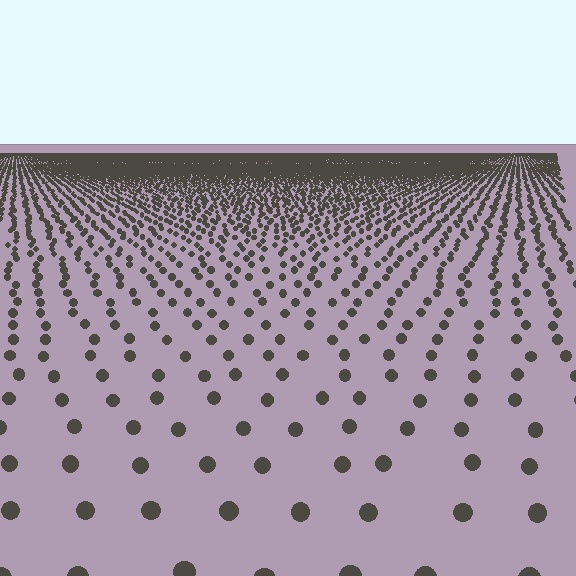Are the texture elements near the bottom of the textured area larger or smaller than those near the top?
Larger. Near the bottom, elements are closer to the viewer and appear at a bigger on-screen size.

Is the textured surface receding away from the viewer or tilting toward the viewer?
The surface is receding away from the viewer. Texture elements get smaller and denser toward the top.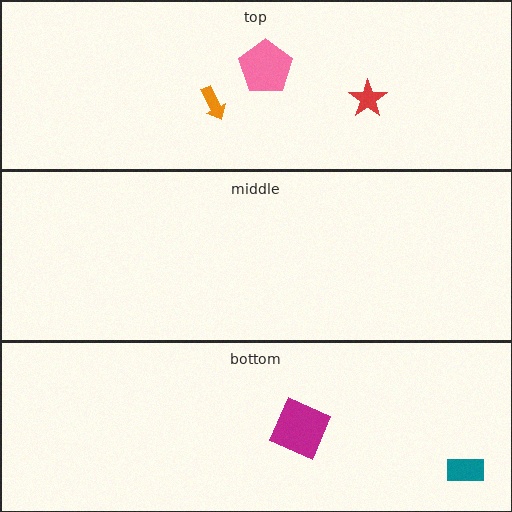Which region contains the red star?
The top region.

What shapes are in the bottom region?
The teal rectangle, the magenta square.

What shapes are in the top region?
The red star, the orange arrow, the pink pentagon.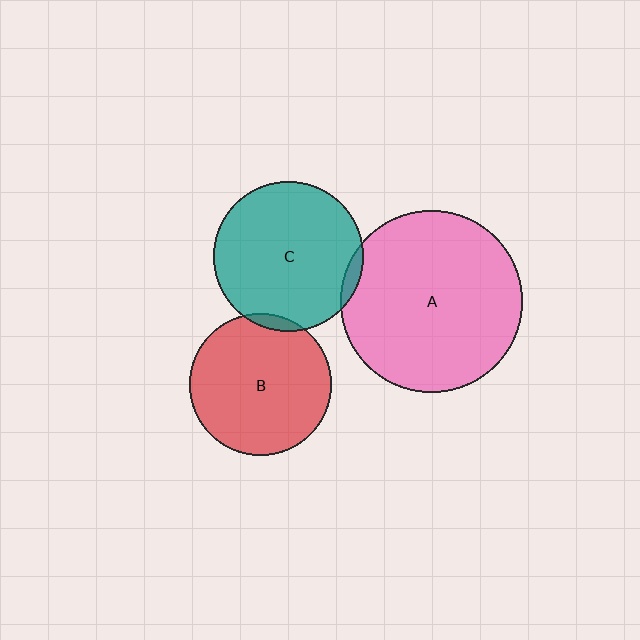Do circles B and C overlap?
Yes.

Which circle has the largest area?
Circle A (pink).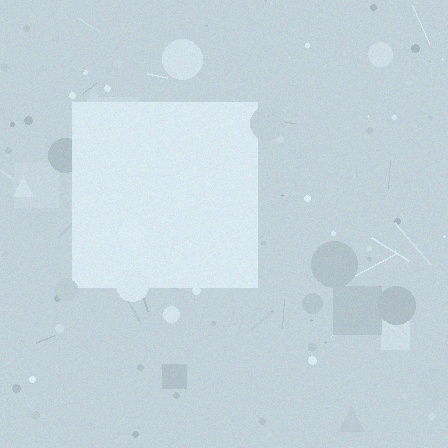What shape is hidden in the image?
A square is hidden in the image.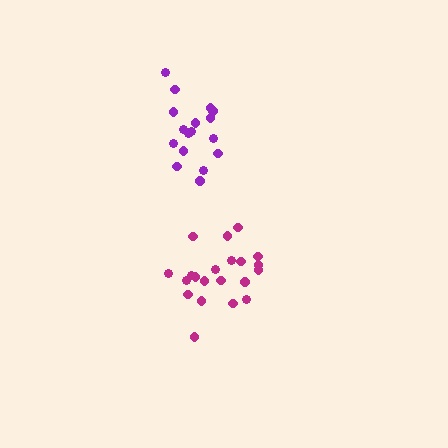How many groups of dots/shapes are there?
There are 2 groups.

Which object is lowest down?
The magenta cluster is bottommost.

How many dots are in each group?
Group 1: 21 dots, Group 2: 17 dots (38 total).